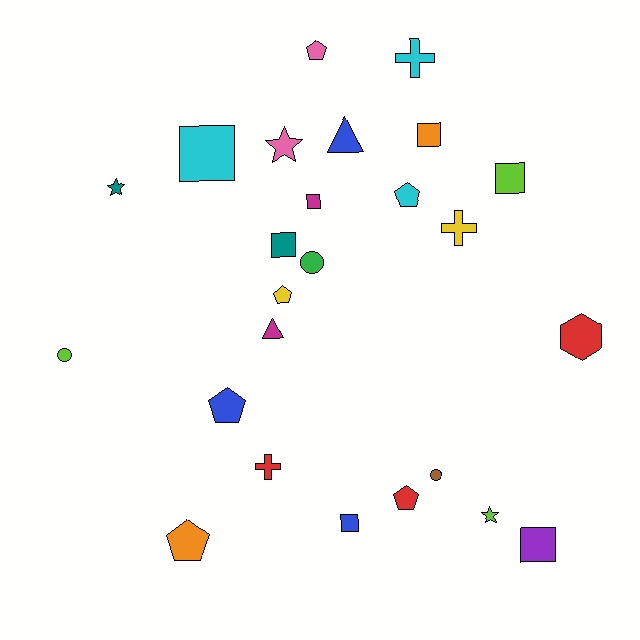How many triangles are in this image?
There are 2 triangles.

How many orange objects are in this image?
There are 2 orange objects.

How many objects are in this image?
There are 25 objects.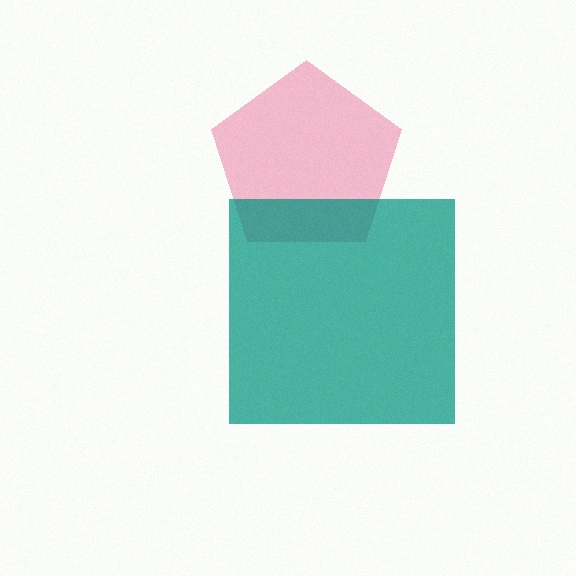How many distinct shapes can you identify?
There are 2 distinct shapes: a pink pentagon, a teal square.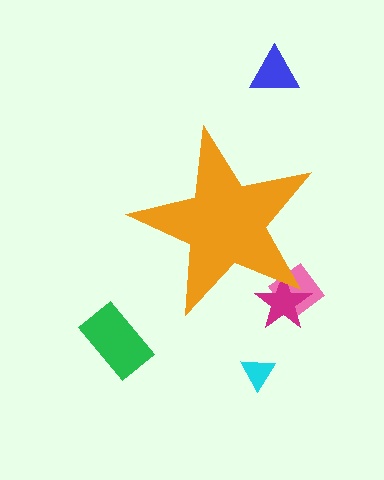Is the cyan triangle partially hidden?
No, the cyan triangle is fully visible.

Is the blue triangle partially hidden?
No, the blue triangle is fully visible.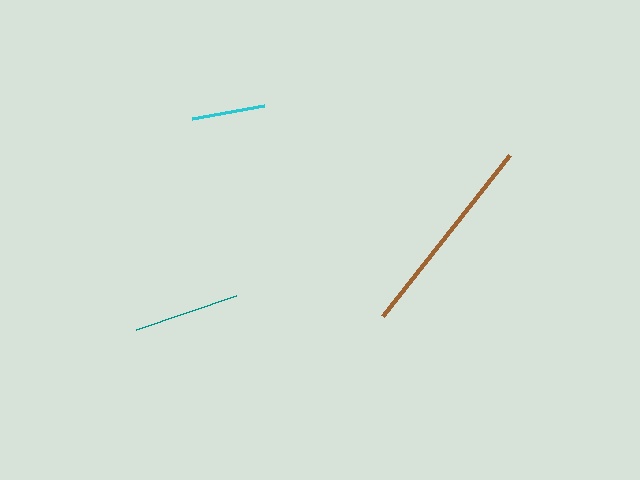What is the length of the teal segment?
The teal segment is approximately 105 pixels long.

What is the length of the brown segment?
The brown segment is approximately 205 pixels long.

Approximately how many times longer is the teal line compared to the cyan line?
The teal line is approximately 1.4 times the length of the cyan line.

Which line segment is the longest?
The brown line is the longest at approximately 205 pixels.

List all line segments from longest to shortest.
From longest to shortest: brown, teal, cyan.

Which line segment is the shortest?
The cyan line is the shortest at approximately 73 pixels.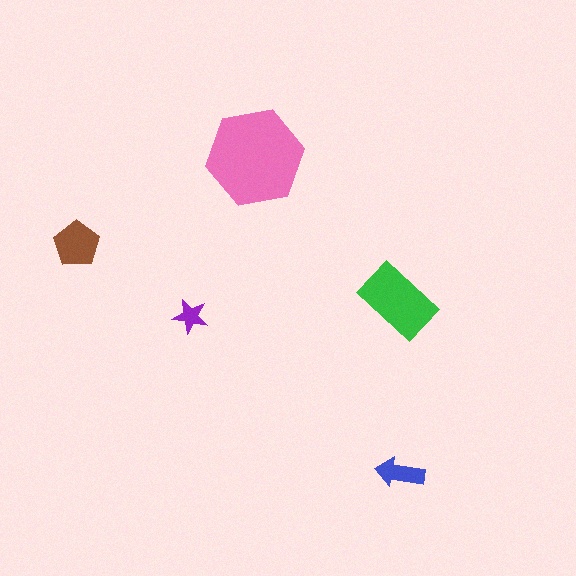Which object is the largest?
The pink hexagon.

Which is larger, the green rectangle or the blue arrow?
The green rectangle.